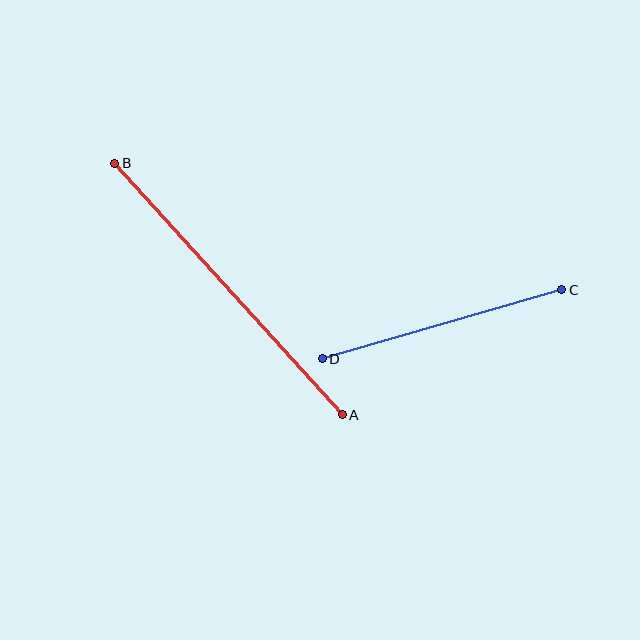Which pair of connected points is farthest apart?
Points A and B are farthest apart.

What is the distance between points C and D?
The distance is approximately 249 pixels.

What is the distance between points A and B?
The distance is approximately 339 pixels.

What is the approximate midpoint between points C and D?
The midpoint is at approximately (442, 324) pixels.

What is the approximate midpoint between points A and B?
The midpoint is at approximately (229, 289) pixels.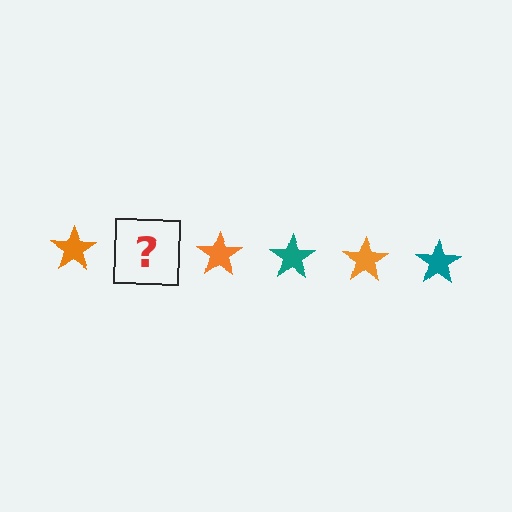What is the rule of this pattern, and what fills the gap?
The rule is that the pattern cycles through orange, teal stars. The gap should be filled with a teal star.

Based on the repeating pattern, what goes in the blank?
The blank should be a teal star.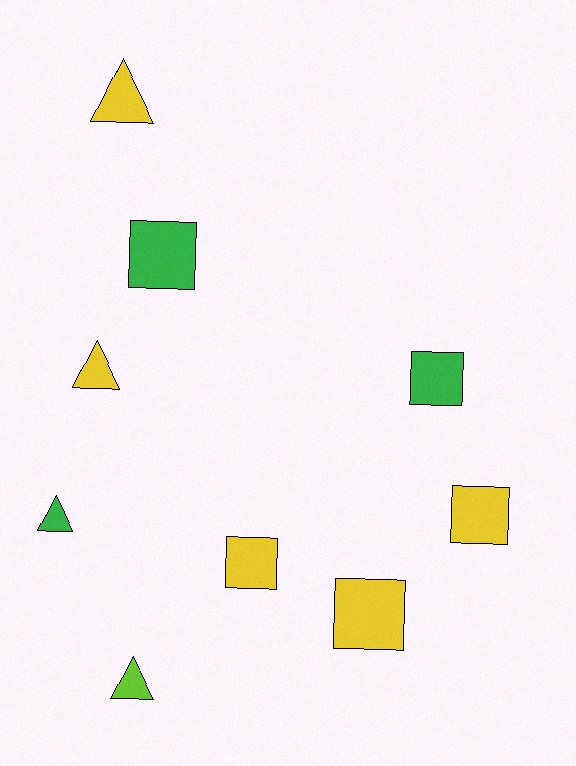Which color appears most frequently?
Yellow, with 5 objects.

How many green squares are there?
There are 2 green squares.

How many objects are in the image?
There are 9 objects.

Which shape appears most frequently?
Square, with 5 objects.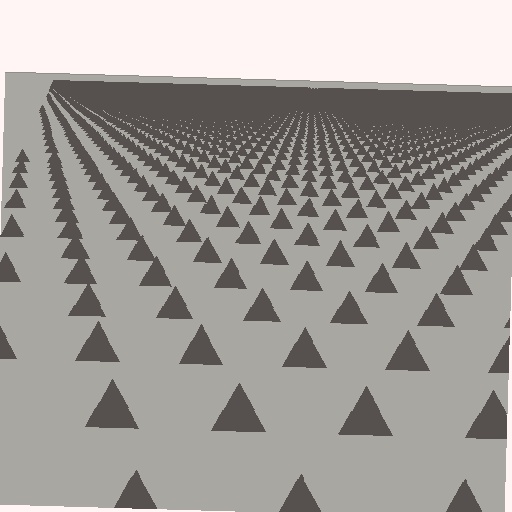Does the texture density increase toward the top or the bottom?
Density increases toward the top.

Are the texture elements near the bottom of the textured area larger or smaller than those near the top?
Larger. Near the bottom, elements are closer to the viewer and appear at a bigger on-screen size.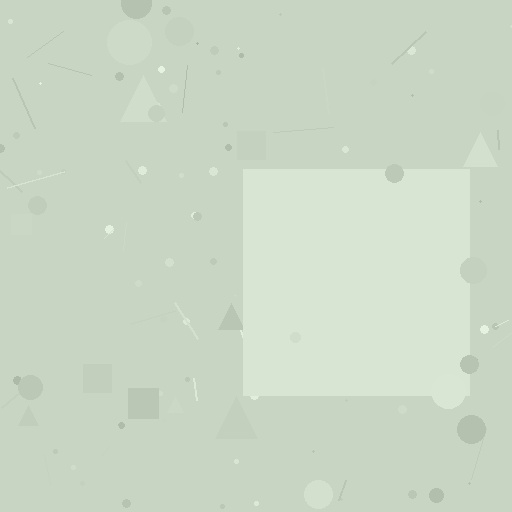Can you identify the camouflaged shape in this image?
The camouflaged shape is a square.